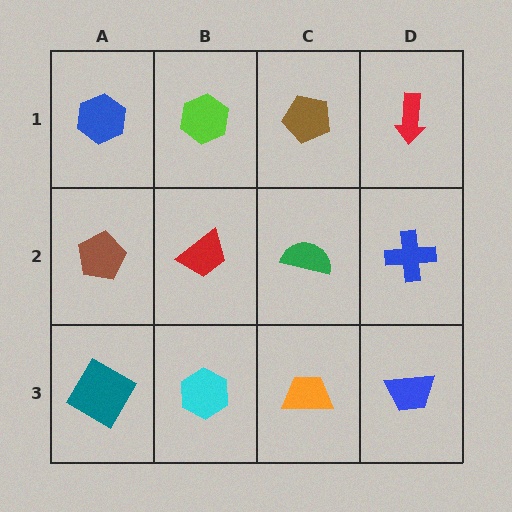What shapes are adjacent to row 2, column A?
A blue hexagon (row 1, column A), a teal diamond (row 3, column A), a red trapezoid (row 2, column B).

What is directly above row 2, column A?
A blue hexagon.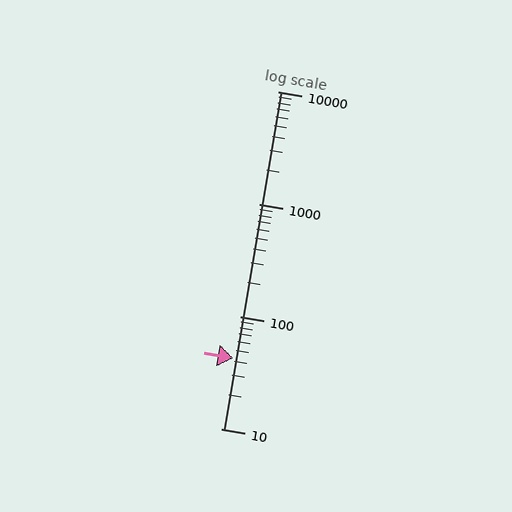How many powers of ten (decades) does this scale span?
The scale spans 3 decades, from 10 to 10000.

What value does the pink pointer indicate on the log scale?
The pointer indicates approximately 42.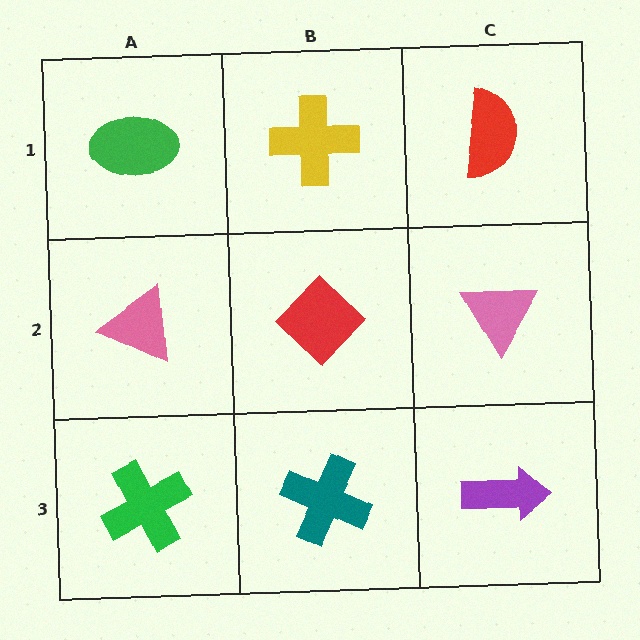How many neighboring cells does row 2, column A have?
3.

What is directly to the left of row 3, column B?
A green cross.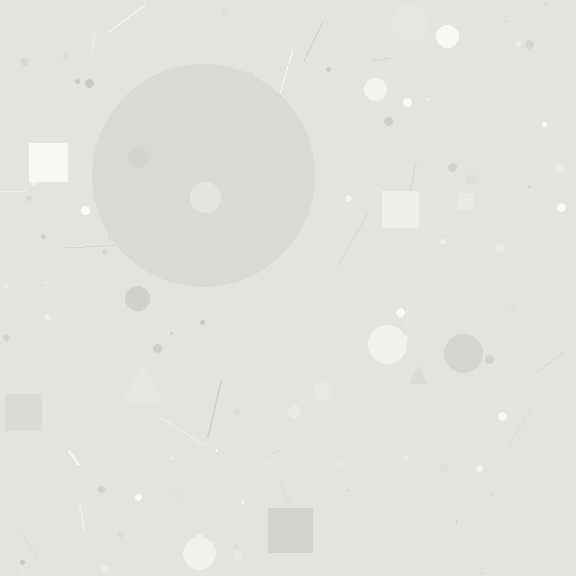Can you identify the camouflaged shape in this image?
The camouflaged shape is a circle.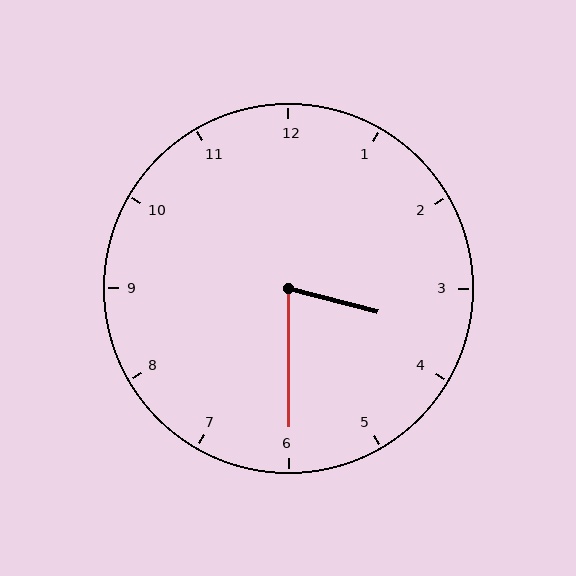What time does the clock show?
3:30.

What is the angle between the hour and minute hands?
Approximately 75 degrees.